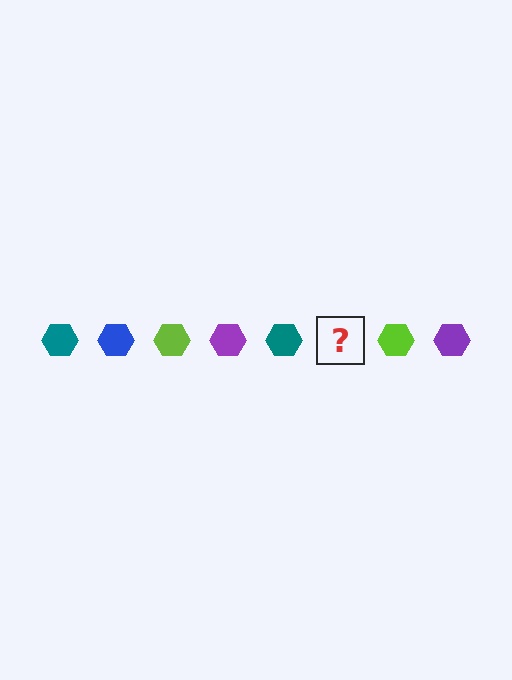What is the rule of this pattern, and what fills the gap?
The rule is that the pattern cycles through teal, blue, lime, purple hexagons. The gap should be filled with a blue hexagon.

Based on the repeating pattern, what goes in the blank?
The blank should be a blue hexagon.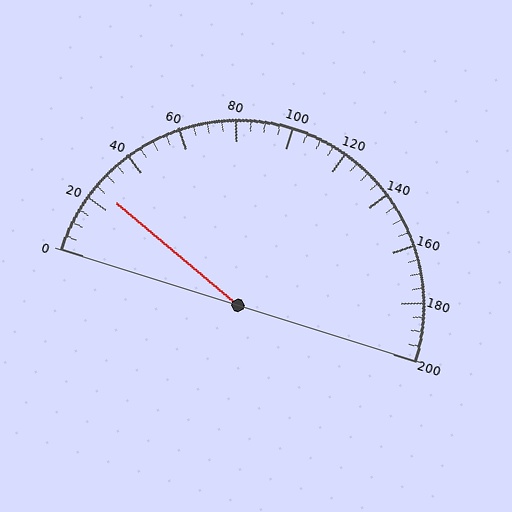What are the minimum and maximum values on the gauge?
The gauge ranges from 0 to 200.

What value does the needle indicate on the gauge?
The needle indicates approximately 25.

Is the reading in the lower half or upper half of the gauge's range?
The reading is in the lower half of the range (0 to 200).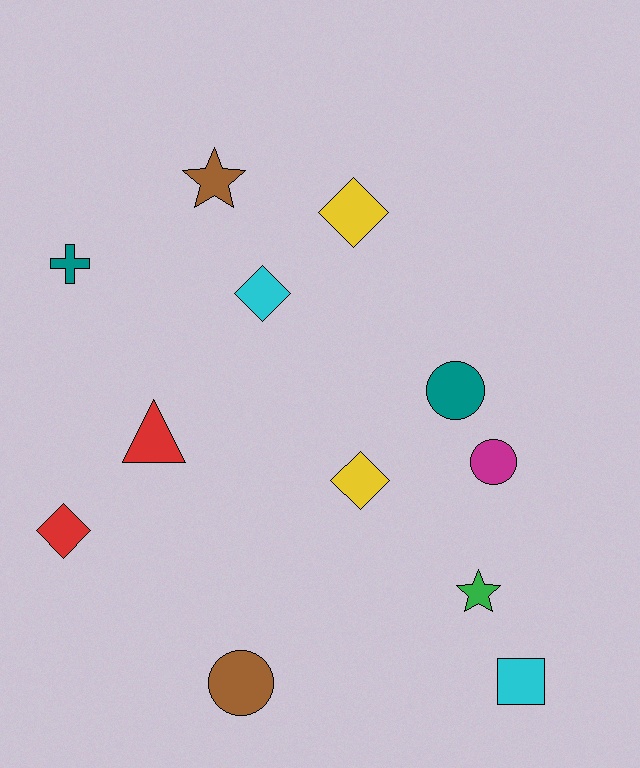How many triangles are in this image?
There is 1 triangle.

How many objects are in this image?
There are 12 objects.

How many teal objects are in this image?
There are 2 teal objects.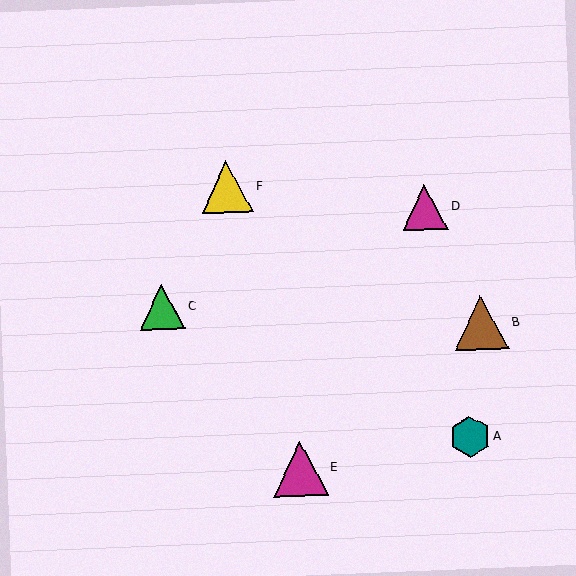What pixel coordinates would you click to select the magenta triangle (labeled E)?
Click at (300, 469) to select the magenta triangle E.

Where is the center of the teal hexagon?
The center of the teal hexagon is at (470, 437).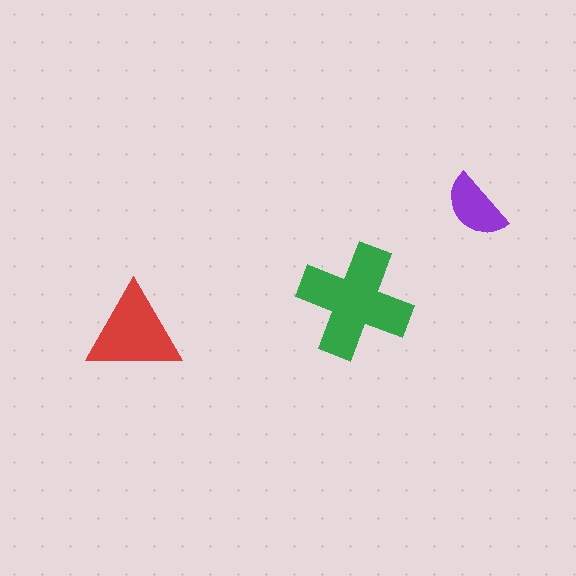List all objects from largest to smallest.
The green cross, the red triangle, the purple semicircle.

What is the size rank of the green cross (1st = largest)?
1st.